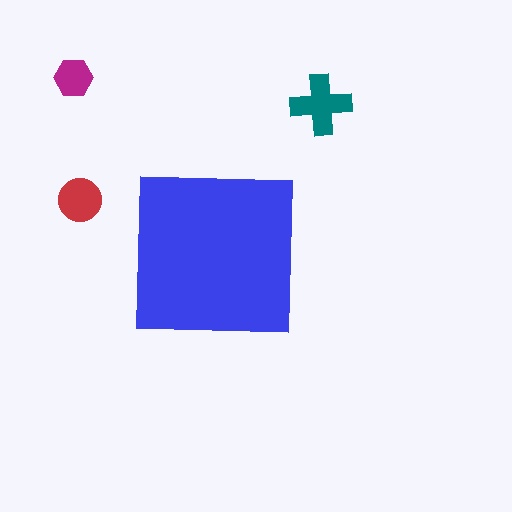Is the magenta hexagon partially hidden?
No, the magenta hexagon is fully visible.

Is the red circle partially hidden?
No, the red circle is fully visible.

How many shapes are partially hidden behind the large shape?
0 shapes are partially hidden.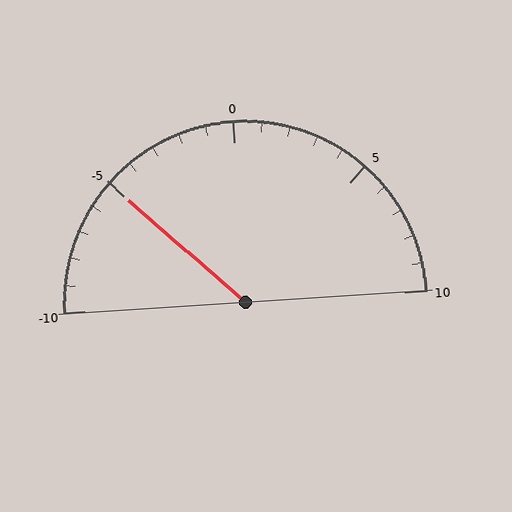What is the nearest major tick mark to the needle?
The nearest major tick mark is -5.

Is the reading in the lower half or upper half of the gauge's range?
The reading is in the lower half of the range (-10 to 10).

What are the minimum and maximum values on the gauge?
The gauge ranges from -10 to 10.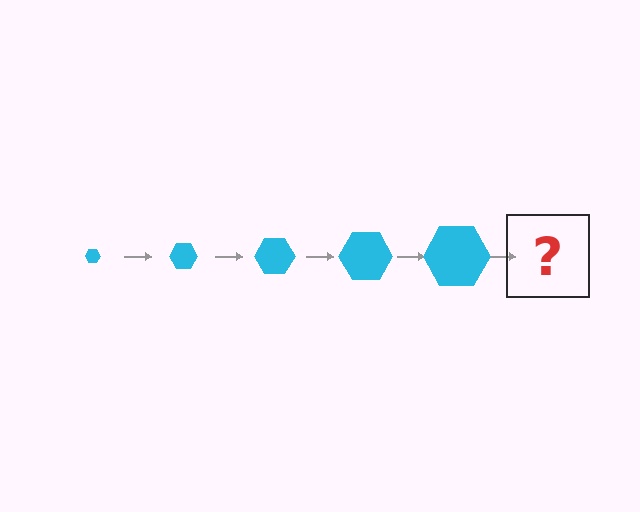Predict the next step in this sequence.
The next step is a cyan hexagon, larger than the previous one.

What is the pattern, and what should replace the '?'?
The pattern is that the hexagon gets progressively larger each step. The '?' should be a cyan hexagon, larger than the previous one.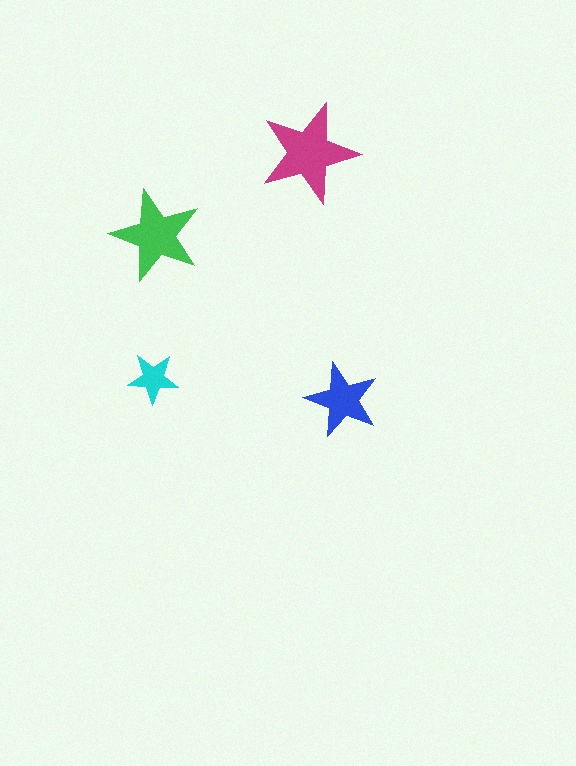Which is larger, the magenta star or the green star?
The magenta one.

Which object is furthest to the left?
The cyan star is leftmost.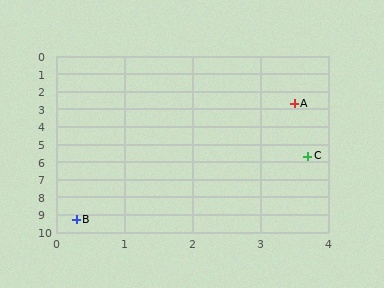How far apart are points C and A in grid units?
Points C and A are about 3.0 grid units apart.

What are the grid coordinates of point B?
Point B is at approximately (0.3, 9.3).